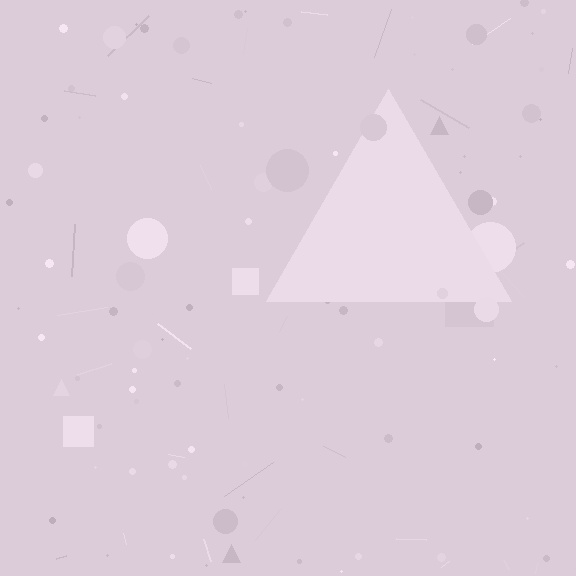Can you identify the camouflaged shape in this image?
The camouflaged shape is a triangle.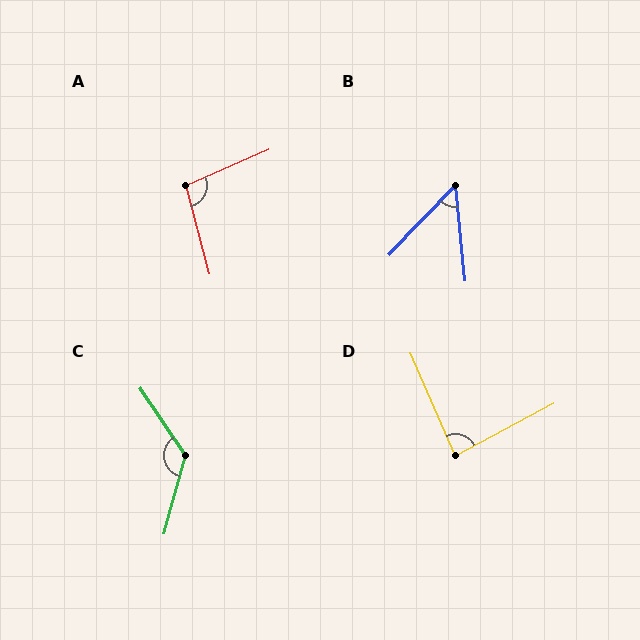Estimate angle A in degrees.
Approximately 99 degrees.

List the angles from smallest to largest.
B (50°), D (86°), A (99°), C (131°).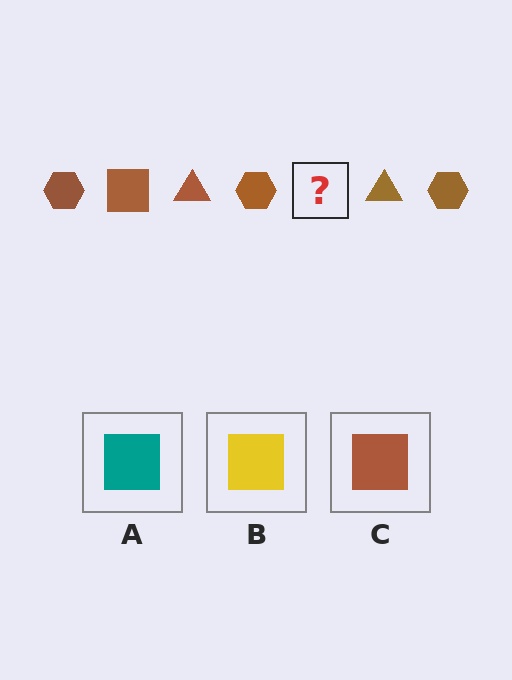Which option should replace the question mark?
Option C.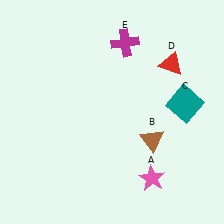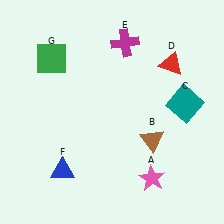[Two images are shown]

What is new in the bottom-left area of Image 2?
A blue triangle (F) was added in the bottom-left area of Image 2.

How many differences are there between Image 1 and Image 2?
There are 2 differences between the two images.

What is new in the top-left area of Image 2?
A green square (G) was added in the top-left area of Image 2.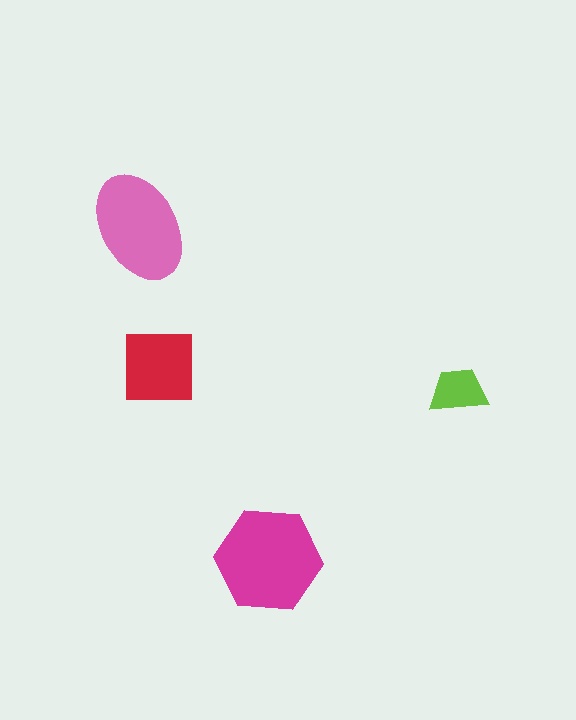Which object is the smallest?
The lime trapezoid.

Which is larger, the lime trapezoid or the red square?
The red square.